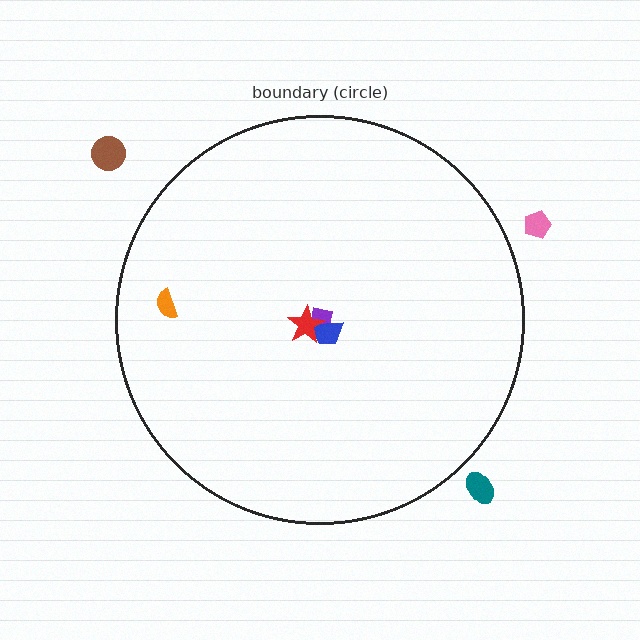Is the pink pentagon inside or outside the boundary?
Outside.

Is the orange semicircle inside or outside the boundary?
Inside.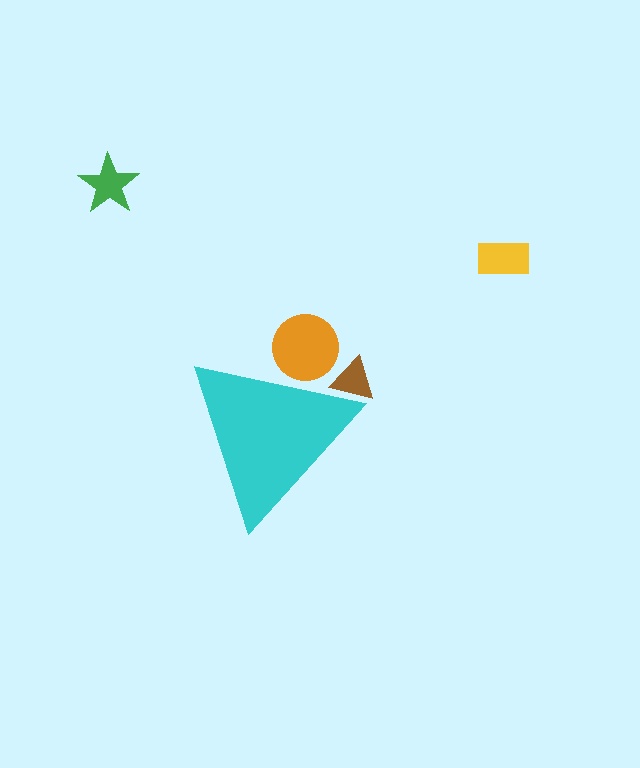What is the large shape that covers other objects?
A cyan triangle.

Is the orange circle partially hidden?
Yes, the orange circle is partially hidden behind the cyan triangle.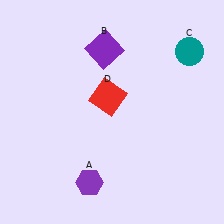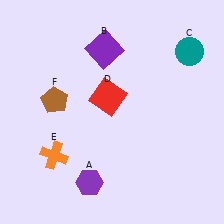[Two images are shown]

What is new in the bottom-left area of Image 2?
An orange cross (E) was added in the bottom-left area of Image 2.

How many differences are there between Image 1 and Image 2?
There are 2 differences between the two images.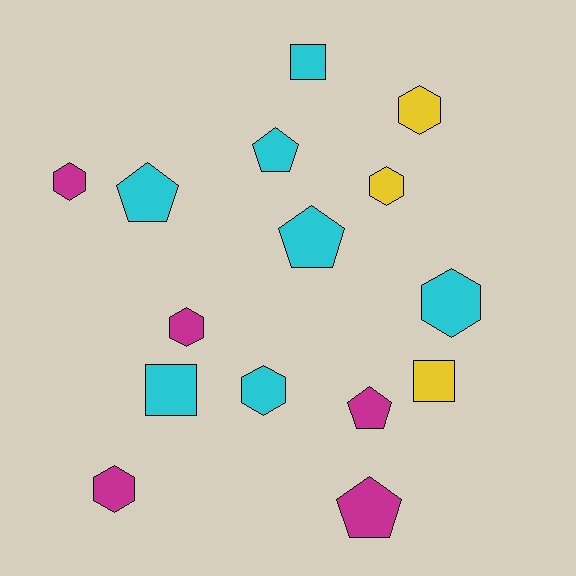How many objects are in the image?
There are 15 objects.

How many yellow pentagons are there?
There are no yellow pentagons.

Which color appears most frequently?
Cyan, with 7 objects.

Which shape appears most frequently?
Hexagon, with 7 objects.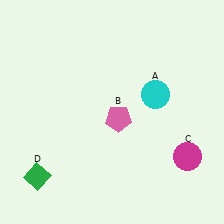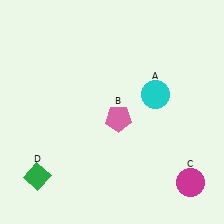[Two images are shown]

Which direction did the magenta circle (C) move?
The magenta circle (C) moved down.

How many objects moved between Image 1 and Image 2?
1 object moved between the two images.